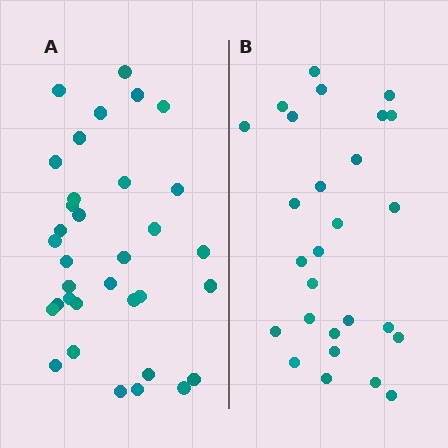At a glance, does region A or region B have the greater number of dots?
Region A (the left region) has more dots.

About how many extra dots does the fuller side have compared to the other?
Region A has roughly 8 or so more dots than region B.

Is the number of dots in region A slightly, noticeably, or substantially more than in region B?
Region A has noticeably more, but not dramatically so. The ratio is roughly 1.3 to 1.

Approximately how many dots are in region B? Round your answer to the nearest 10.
About 30 dots. (The exact count is 27, which rounds to 30.)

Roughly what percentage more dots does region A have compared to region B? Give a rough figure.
About 25% more.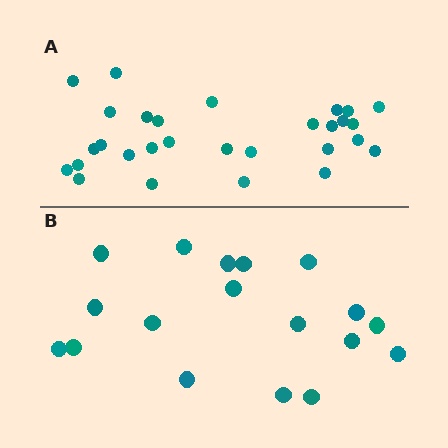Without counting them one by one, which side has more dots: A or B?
Region A (the top region) has more dots.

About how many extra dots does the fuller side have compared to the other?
Region A has roughly 12 or so more dots than region B.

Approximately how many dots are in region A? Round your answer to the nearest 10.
About 30 dots. (The exact count is 29, which rounds to 30.)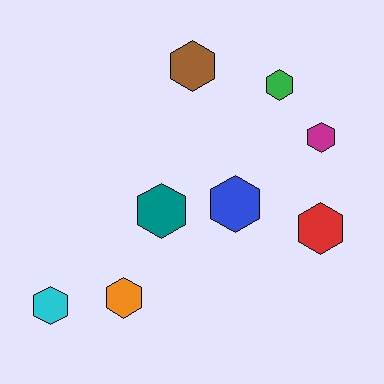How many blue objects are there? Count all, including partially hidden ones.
There is 1 blue object.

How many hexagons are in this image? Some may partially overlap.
There are 8 hexagons.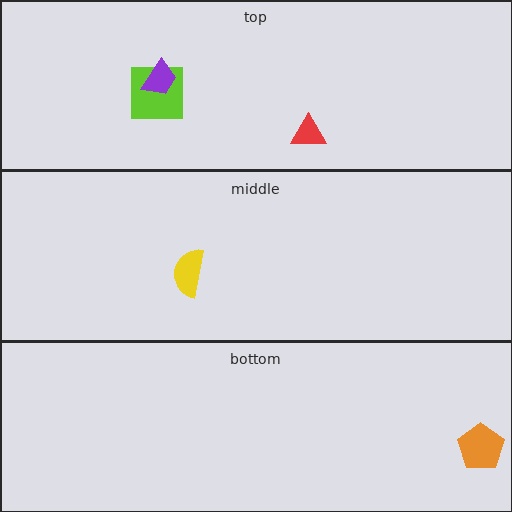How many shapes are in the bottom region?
1.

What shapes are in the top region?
The lime square, the purple trapezoid, the red triangle.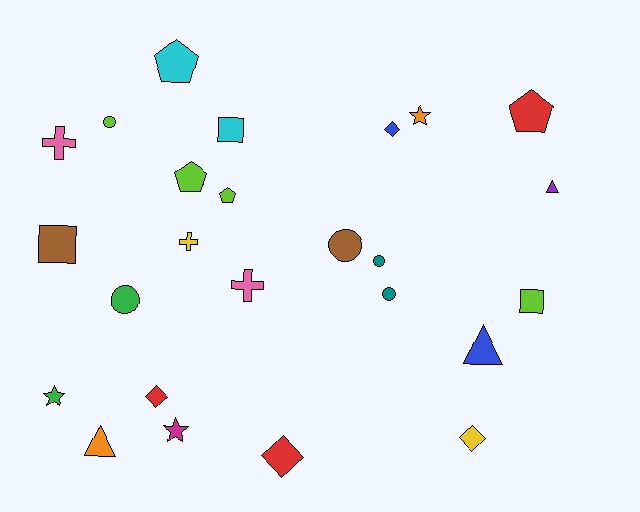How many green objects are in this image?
There are 2 green objects.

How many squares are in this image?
There are 3 squares.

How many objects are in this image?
There are 25 objects.